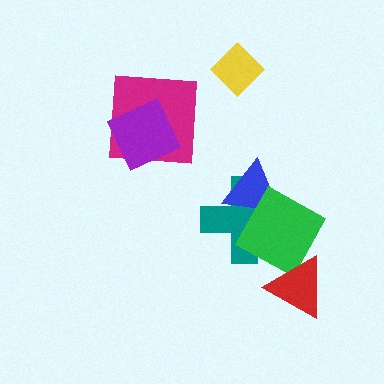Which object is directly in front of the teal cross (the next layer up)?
The blue triangle is directly in front of the teal cross.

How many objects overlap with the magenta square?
1 object overlaps with the magenta square.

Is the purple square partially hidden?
No, no other shape covers it.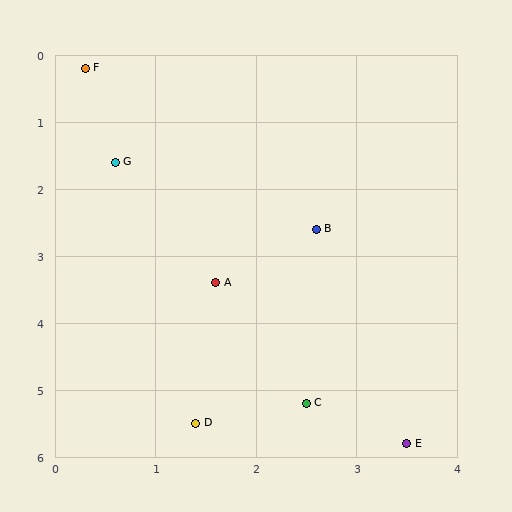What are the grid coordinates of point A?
Point A is at approximately (1.6, 3.4).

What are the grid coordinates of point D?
Point D is at approximately (1.4, 5.5).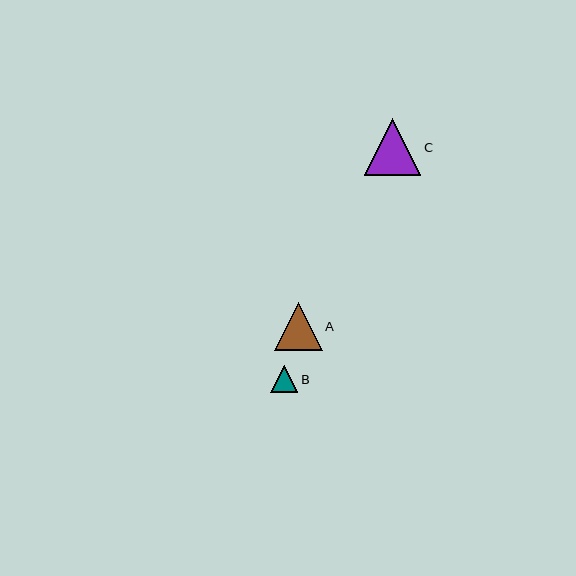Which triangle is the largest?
Triangle C is the largest with a size of approximately 56 pixels.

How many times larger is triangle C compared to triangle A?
Triangle C is approximately 1.2 times the size of triangle A.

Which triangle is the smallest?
Triangle B is the smallest with a size of approximately 27 pixels.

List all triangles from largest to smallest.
From largest to smallest: C, A, B.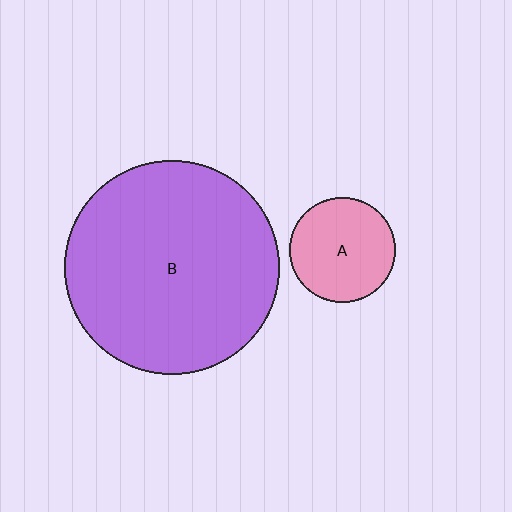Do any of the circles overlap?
No, none of the circles overlap.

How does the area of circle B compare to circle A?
Approximately 4.2 times.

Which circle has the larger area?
Circle B (purple).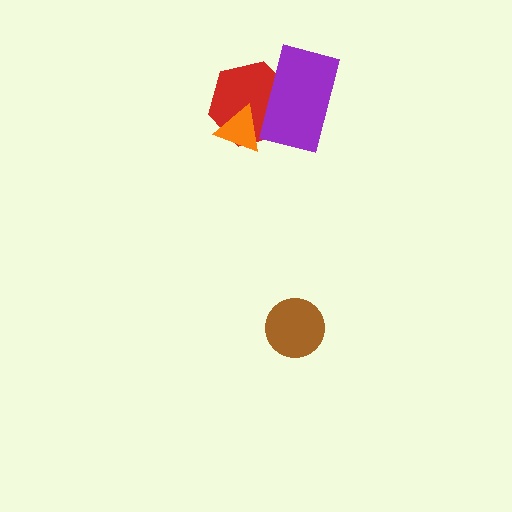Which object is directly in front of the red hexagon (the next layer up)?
The purple rectangle is directly in front of the red hexagon.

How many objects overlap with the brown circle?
0 objects overlap with the brown circle.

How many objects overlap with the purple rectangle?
2 objects overlap with the purple rectangle.